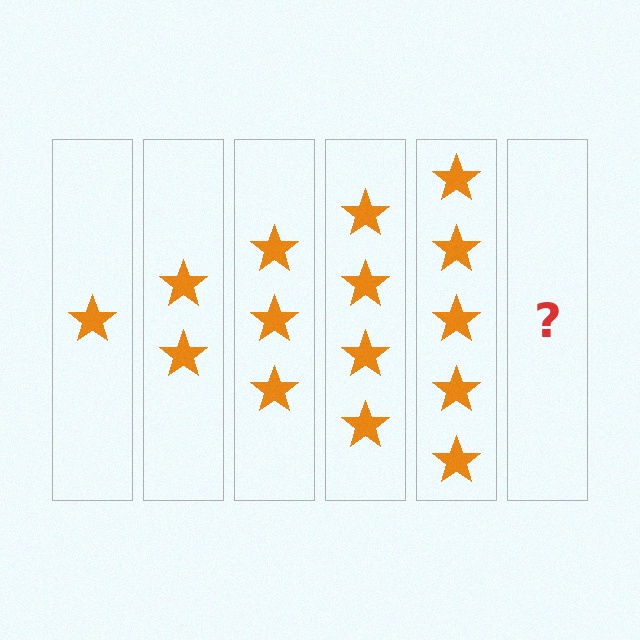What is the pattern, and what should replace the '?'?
The pattern is that each step adds one more star. The '?' should be 6 stars.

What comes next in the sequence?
The next element should be 6 stars.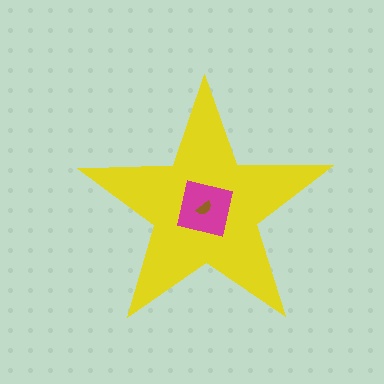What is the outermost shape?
The yellow star.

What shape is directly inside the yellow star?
The magenta square.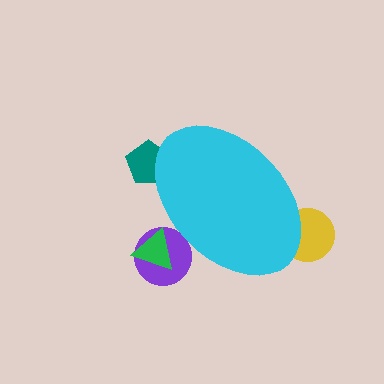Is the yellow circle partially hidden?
Yes, the yellow circle is partially hidden behind the cyan ellipse.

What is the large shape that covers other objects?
A cyan ellipse.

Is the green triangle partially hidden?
Yes, the green triangle is partially hidden behind the cyan ellipse.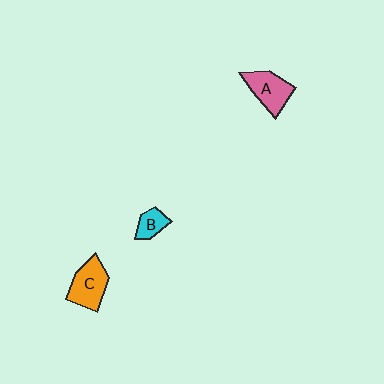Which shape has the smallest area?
Shape B (cyan).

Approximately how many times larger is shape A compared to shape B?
Approximately 2.0 times.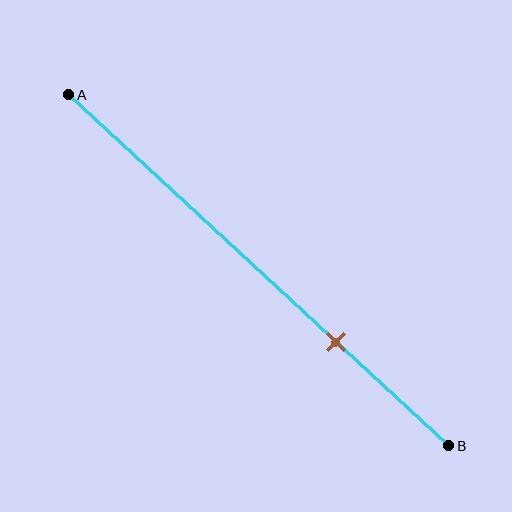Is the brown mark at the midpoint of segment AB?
No, the mark is at about 70% from A, not at the 50% midpoint.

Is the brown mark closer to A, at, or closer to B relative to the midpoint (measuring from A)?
The brown mark is closer to point B than the midpoint of segment AB.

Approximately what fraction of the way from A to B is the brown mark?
The brown mark is approximately 70% of the way from A to B.